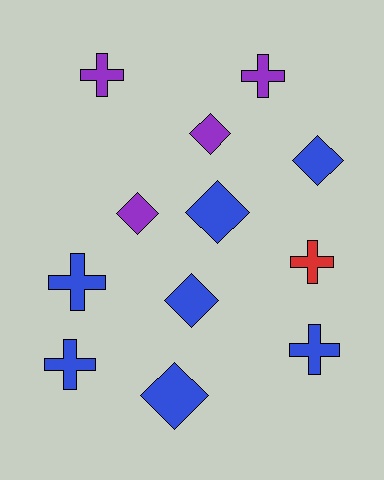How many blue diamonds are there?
There are 4 blue diamonds.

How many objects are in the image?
There are 12 objects.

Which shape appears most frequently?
Diamond, with 6 objects.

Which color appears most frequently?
Blue, with 7 objects.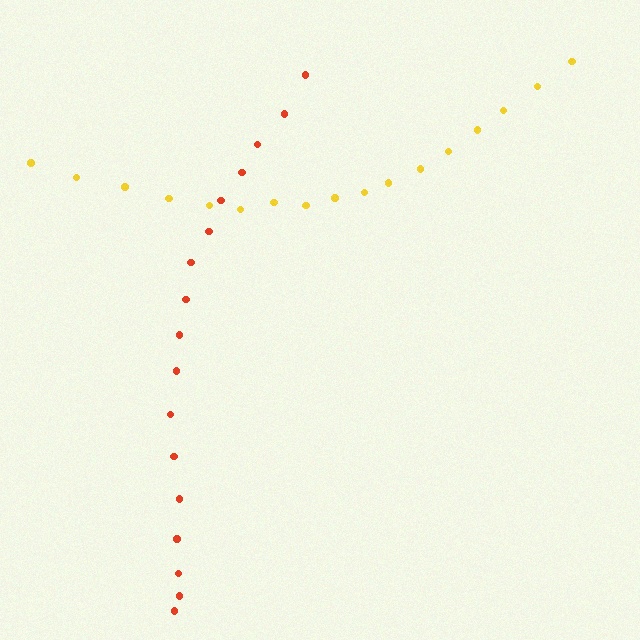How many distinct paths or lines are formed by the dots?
There are 2 distinct paths.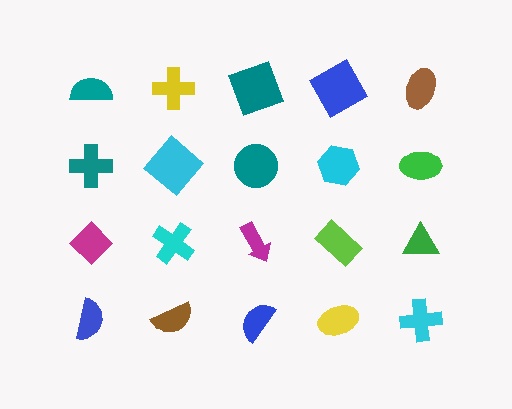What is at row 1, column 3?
A teal square.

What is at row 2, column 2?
A cyan diamond.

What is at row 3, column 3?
A magenta arrow.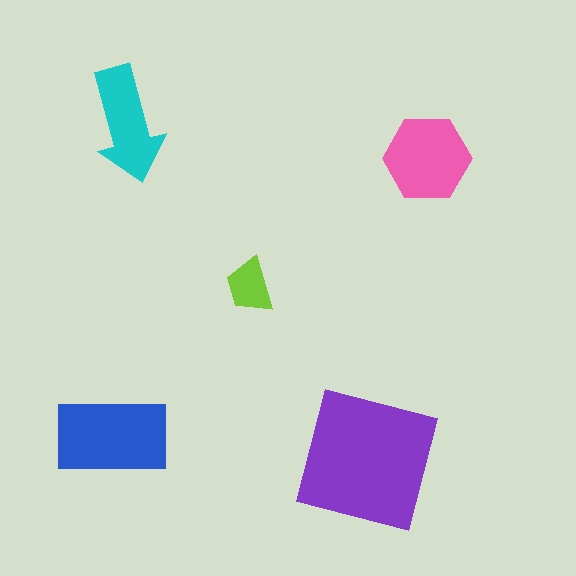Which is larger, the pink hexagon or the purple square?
The purple square.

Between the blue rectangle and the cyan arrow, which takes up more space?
The blue rectangle.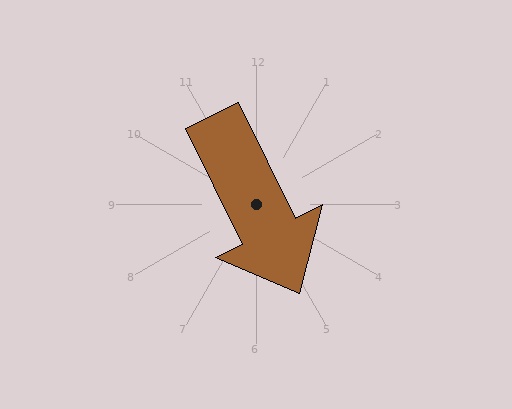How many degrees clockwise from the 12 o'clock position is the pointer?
Approximately 154 degrees.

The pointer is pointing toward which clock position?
Roughly 5 o'clock.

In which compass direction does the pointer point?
Southeast.